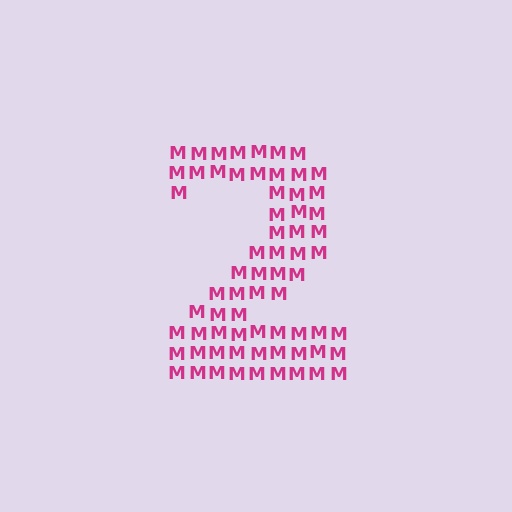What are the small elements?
The small elements are letter M's.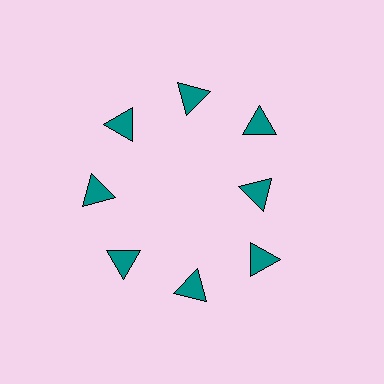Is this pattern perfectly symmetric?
No. The 8 teal triangles are arranged in a ring, but one element near the 3 o'clock position is pulled inward toward the center, breaking the 8-fold rotational symmetry.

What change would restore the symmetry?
The symmetry would be restored by moving it outward, back onto the ring so that all 8 triangles sit at equal angles and equal distance from the center.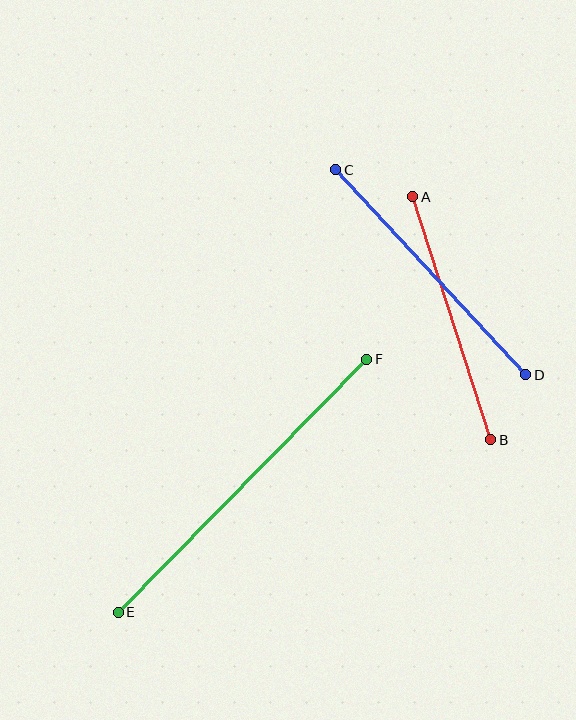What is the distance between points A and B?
The distance is approximately 255 pixels.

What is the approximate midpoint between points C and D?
The midpoint is at approximately (431, 272) pixels.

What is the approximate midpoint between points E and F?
The midpoint is at approximately (242, 486) pixels.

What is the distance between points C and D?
The distance is approximately 280 pixels.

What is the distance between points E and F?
The distance is approximately 355 pixels.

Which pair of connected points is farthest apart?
Points E and F are farthest apart.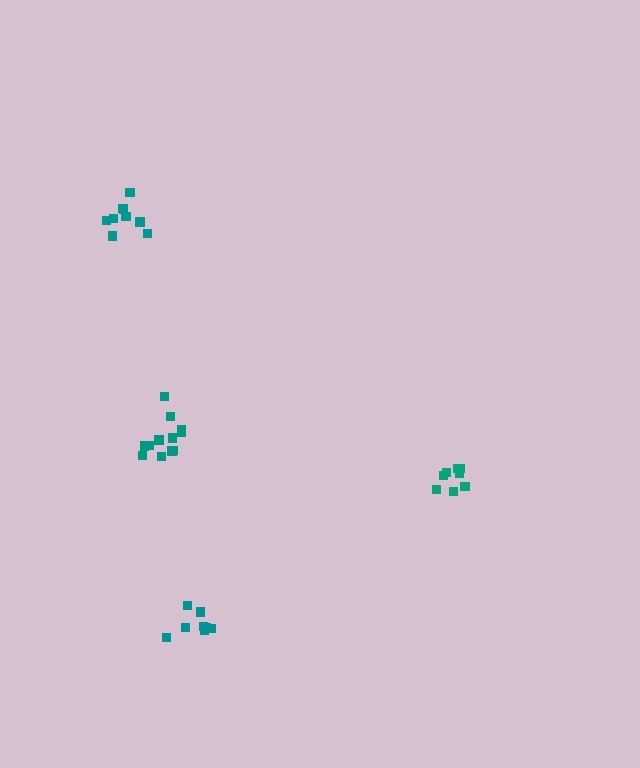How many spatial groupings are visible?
There are 4 spatial groupings.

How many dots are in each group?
Group 1: 8 dots, Group 2: 8 dots, Group 3: 12 dots, Group 4: 9 dots (37 total).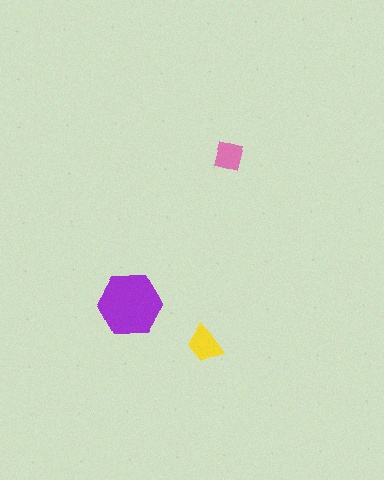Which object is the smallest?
The pink square.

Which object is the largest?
The purple hexagon.